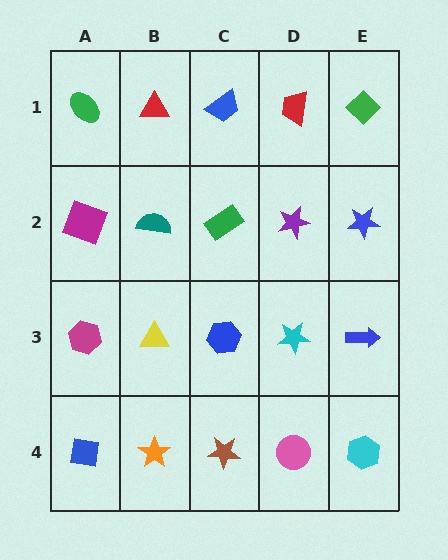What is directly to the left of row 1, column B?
A green ellipse.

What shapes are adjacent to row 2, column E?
A green diamond (row 1, column E), a blue arrow (row 3, column E), a purple star (row 2, column D).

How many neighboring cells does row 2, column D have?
4.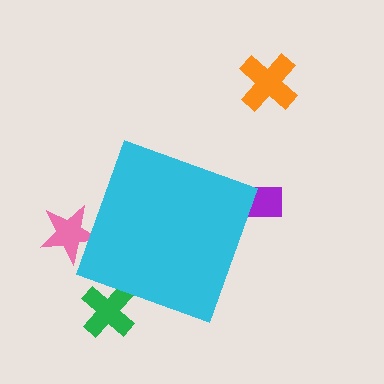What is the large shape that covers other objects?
A cyan diamond.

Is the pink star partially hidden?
Yes, the pink star is partially hidden behind the cyan diamond.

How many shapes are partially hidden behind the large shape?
3 shapes are partially hidden.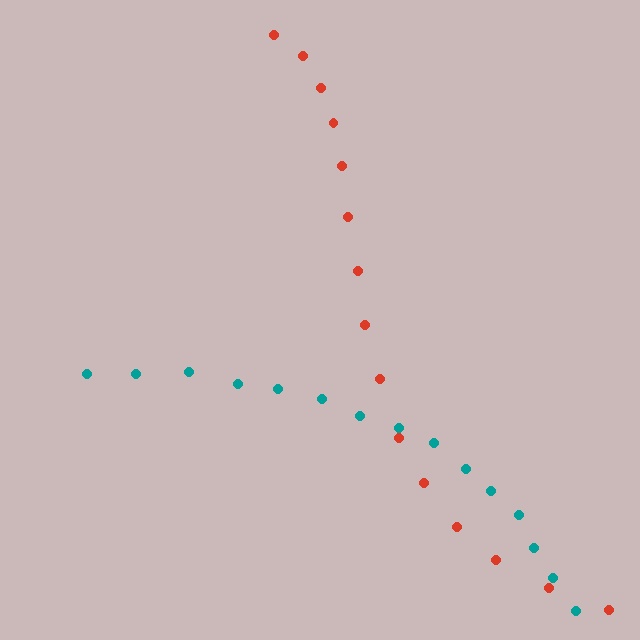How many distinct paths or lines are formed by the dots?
There are 2 distinct paths.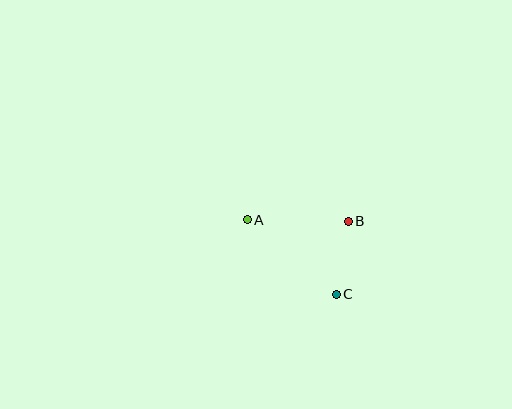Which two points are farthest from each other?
Points A and C are farthest from each other.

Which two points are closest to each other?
Points B and C are closest to each other.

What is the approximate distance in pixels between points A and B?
The distance between A and B is approximately 101 pixels.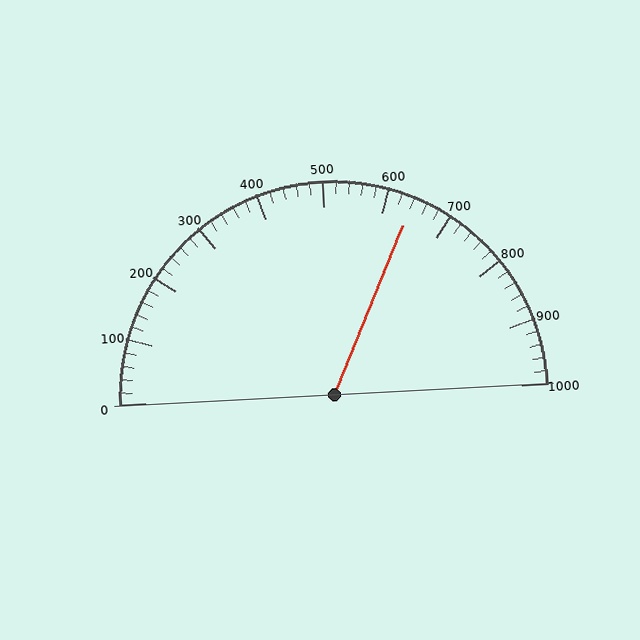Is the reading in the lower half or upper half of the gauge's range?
The reading is in the upper half of the range (0 to 1000).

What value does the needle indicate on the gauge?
The needle indicates approximately 640.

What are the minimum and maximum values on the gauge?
The gauge ranges from 0 to 1000.